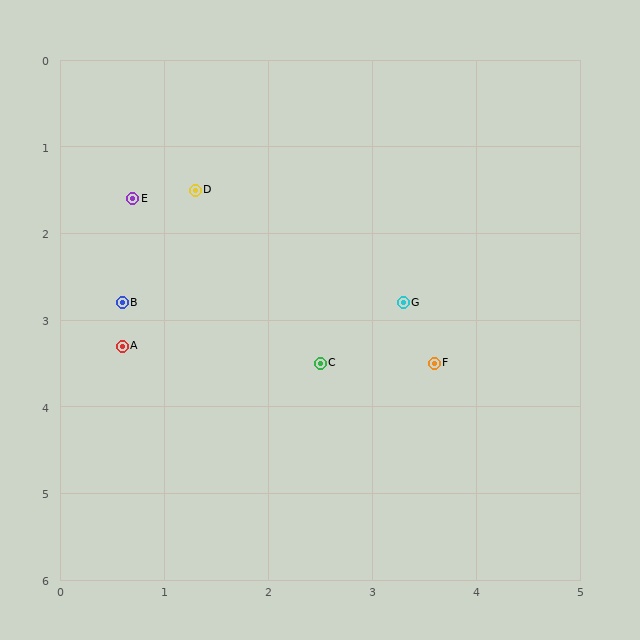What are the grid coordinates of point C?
Point C is at approximately (2.5, 3.5).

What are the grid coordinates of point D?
Point D is at approximately (1.3, 1.5).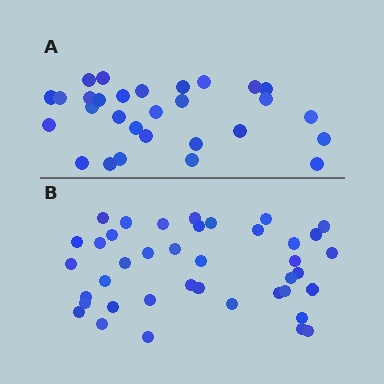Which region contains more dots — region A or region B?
Region B (the bottom region) has more dots.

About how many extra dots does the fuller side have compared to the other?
Region B has roughly 12 or so more dots than region A.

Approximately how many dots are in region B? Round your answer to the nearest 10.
About 40 dots.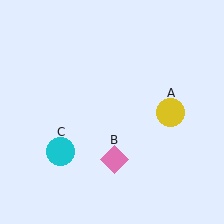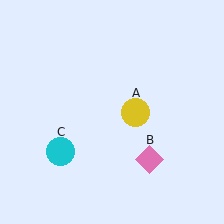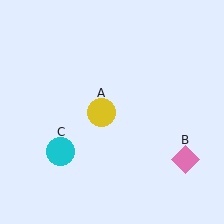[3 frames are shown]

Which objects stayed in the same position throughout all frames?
Cyan circle (object C) remained stationary.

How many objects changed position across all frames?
2 objects changed position: yellow circle (object A), pink diamond (object B).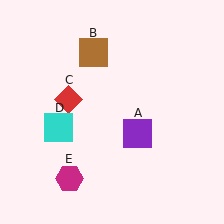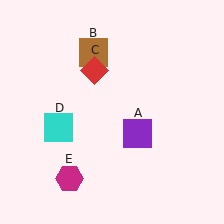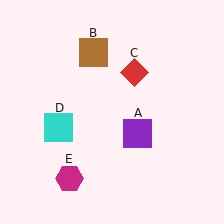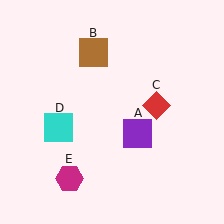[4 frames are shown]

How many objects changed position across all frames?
1 object changed position: red diamond (object C).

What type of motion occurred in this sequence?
The red diamond (object C) rotated clockwise around the center of the scene.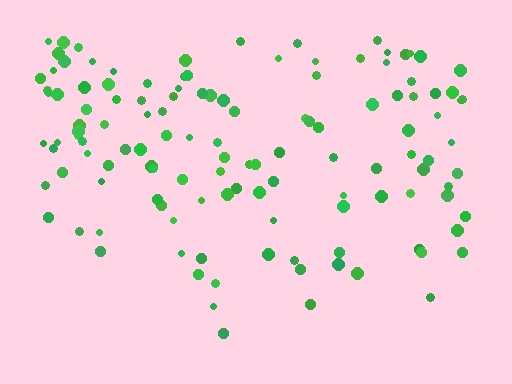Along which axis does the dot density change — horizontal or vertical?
Vertical.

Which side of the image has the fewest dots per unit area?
The bottom.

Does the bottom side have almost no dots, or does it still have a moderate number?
Still a moderate number, just noticeably fewer than the top.